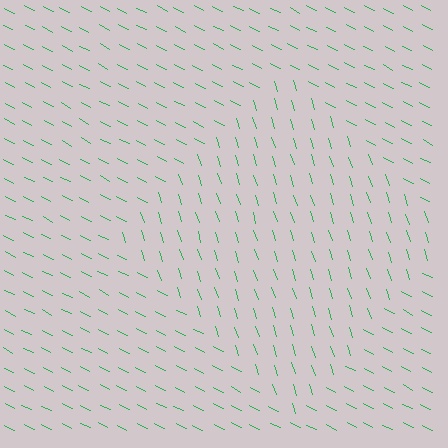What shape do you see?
I see a diamond.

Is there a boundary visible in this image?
Yes, there is a texture boundary formed by a change in line orientation.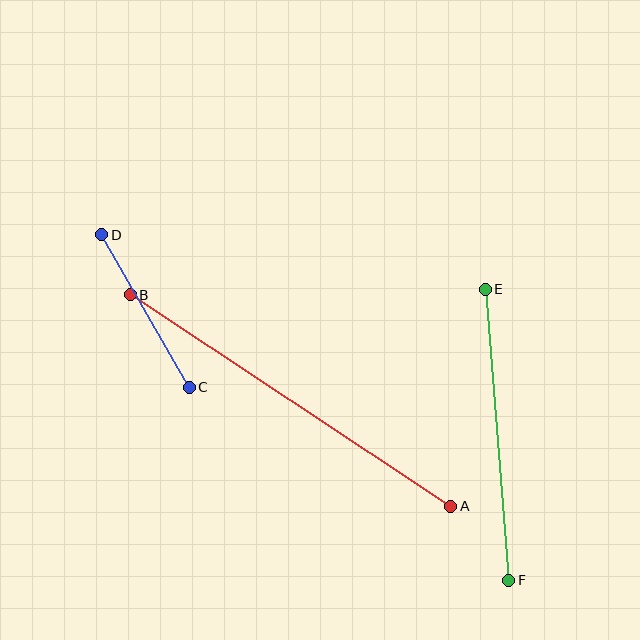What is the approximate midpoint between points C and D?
The midpoint is at approximately (145, 311) pixels.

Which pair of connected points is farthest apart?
Points A and B are farthest apart.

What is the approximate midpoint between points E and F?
The midpoint is at approximately (497, 435) pixels.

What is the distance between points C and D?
The distance is approximately 176 pixels.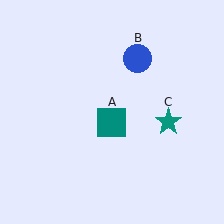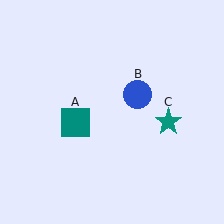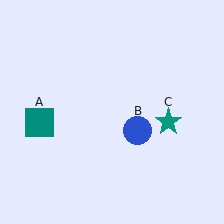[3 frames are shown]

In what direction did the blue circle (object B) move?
The blue circle (object B) moved down.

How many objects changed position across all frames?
2 objects changed position: teal square (object A), blue circle (object B).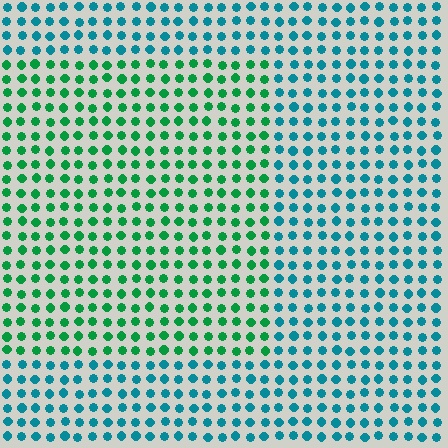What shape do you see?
I see a rectangle.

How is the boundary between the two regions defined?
The boundary is defined purely by a slight shift in hue (about 44 degrees). Spacing, size, and orientation are identical on both sides.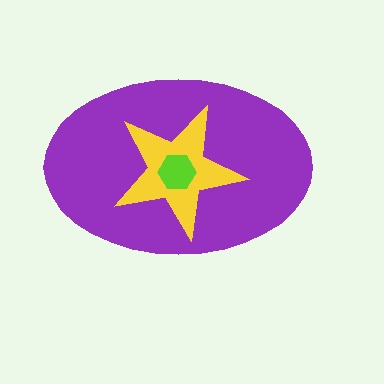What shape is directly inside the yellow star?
The lime hexagon.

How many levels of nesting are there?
3.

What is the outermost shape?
The purple ellipse.